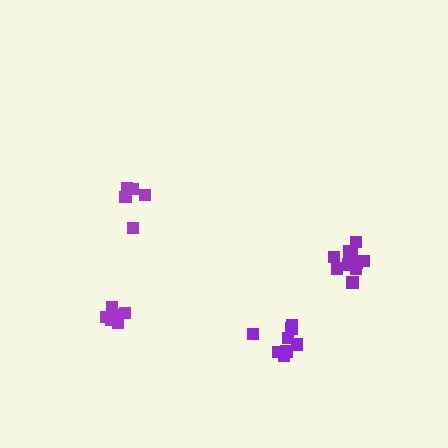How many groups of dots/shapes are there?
There are 4 groups.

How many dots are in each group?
Group 1: 8 dots, Group 2: 5 dots, Group 3: 10 dots, Group 4: 6 dots (29 total).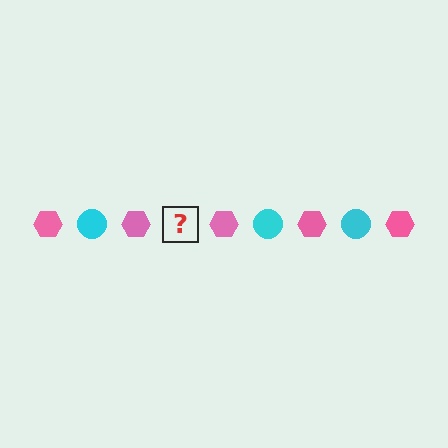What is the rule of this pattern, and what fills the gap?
The rule is that the pattern alternates between pink hexagon and cyan circle. The gap should be filled with a cyan circle.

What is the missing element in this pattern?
The missing element is a cyan circle.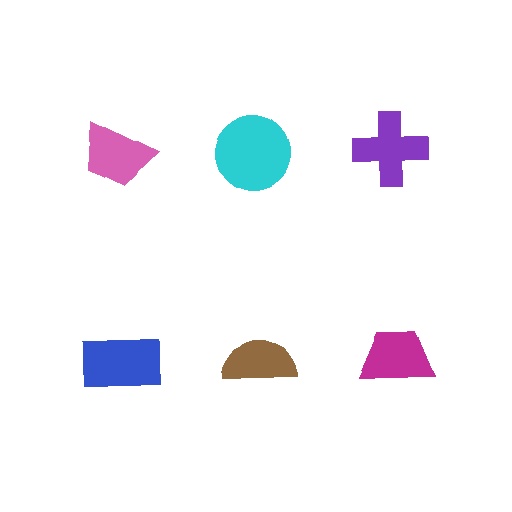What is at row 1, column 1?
A pink trapezoid.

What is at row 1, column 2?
A cyan circle.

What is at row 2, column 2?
A brown semicircle.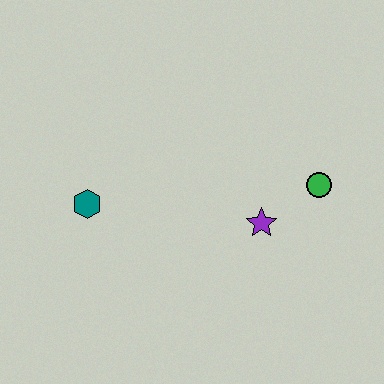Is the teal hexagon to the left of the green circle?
Yes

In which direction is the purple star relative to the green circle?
The purple star is to the left of the green circle.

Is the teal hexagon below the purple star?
No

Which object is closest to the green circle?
The purple star is closest to the green circle.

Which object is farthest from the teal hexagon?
The green circle is farthest from the teal hexagon.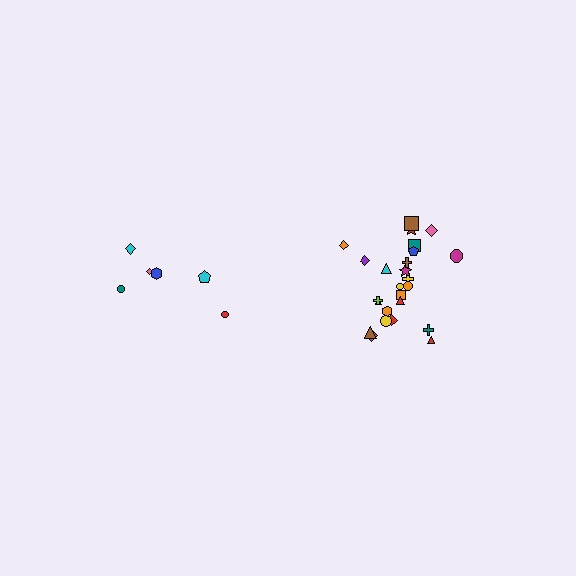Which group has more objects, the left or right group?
The right group.